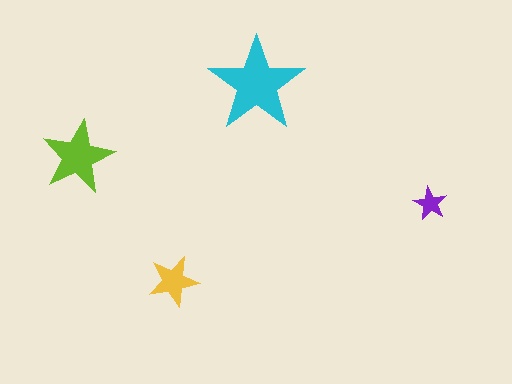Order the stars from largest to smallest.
the cyan one, the lime one, the yellow one, the purple one.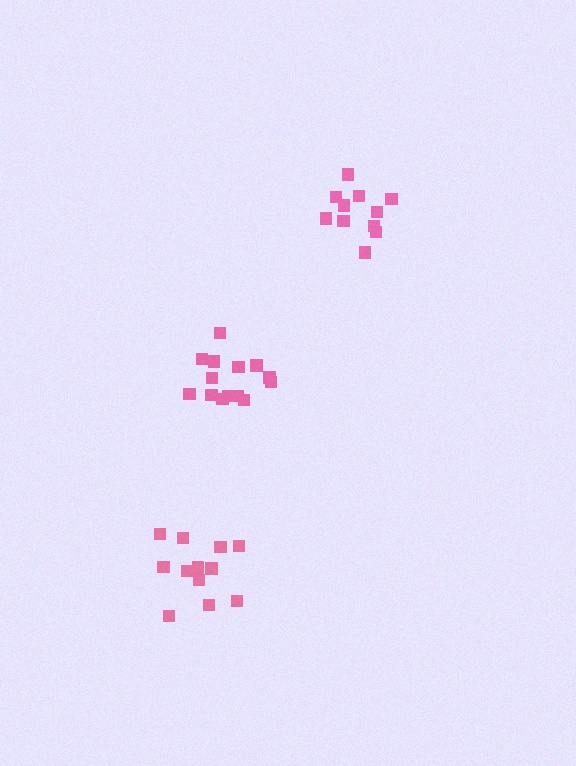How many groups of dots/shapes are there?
There are 3 groups.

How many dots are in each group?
Group 1: 12 dots, Group 2: 11 dots, Group 3: 14 dots (37 total).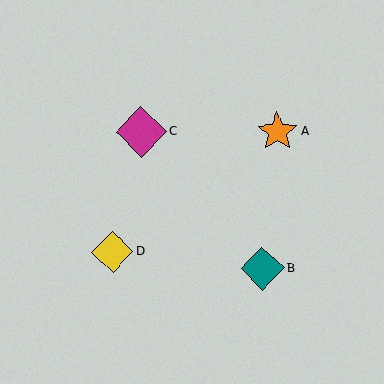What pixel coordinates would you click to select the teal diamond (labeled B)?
Click at (263, 268) to select the teal diamond B.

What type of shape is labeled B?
Shape B is a teal diamond.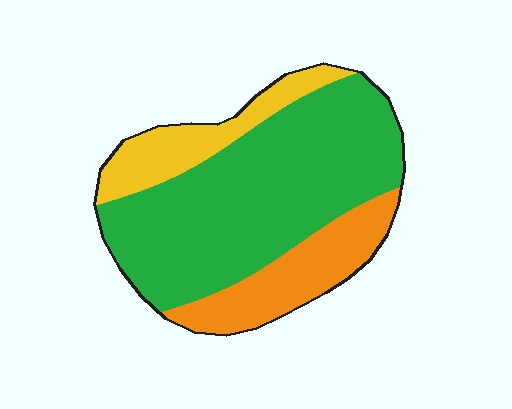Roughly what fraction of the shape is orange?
Orange covers roughly 20% of the shape.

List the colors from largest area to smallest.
From largest to smallest: green, orange, yellow.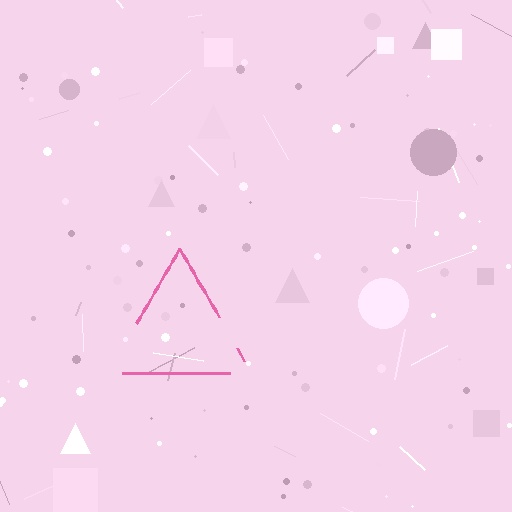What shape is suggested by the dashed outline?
The dashed outline suggests a triangle.